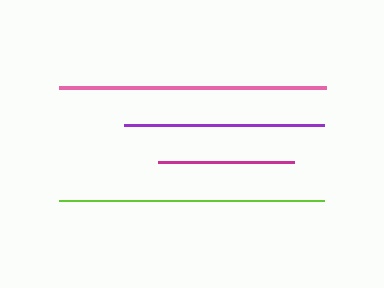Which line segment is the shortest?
The magenta line is the shortest at approximately 137 pixels.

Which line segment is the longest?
The pink line is the longest at approximately 267 pixels.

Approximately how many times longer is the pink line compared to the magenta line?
The pink line is approximately 2.0 times the length of the magenta line.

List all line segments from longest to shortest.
From longest to shortest: pink, lime, purple, magenta.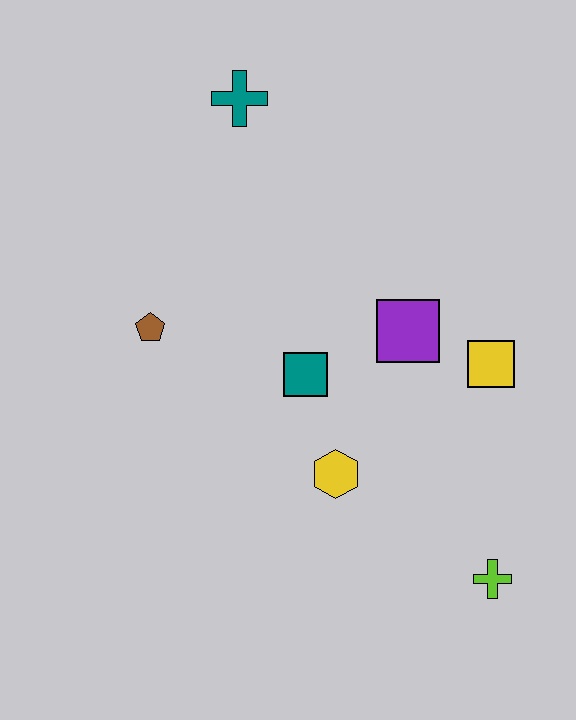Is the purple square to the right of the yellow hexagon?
Yes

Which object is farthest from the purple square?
The teal cross is farthest from the purple square.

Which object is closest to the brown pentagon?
The teal square is closest to the brown pentagon.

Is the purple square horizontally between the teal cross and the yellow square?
Yes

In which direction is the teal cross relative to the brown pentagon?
The teal cross is above the brown pentagon.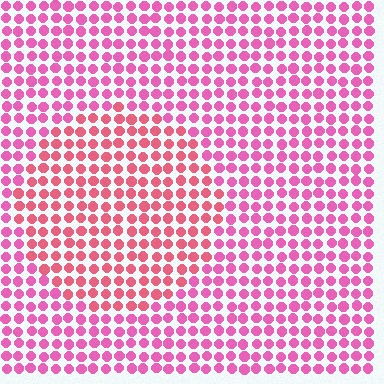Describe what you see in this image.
The image is filled with small pink elements in a uniform arrangement. A circle-shaped region is visible where the elements are tinted to a slightly different hue, forming a subtle color boundary.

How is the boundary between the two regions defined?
The boundary is defined purely by a slight shift in hue (about 25 degrees). Spacing, size, and orientation are identical on both sides.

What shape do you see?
I see a circle.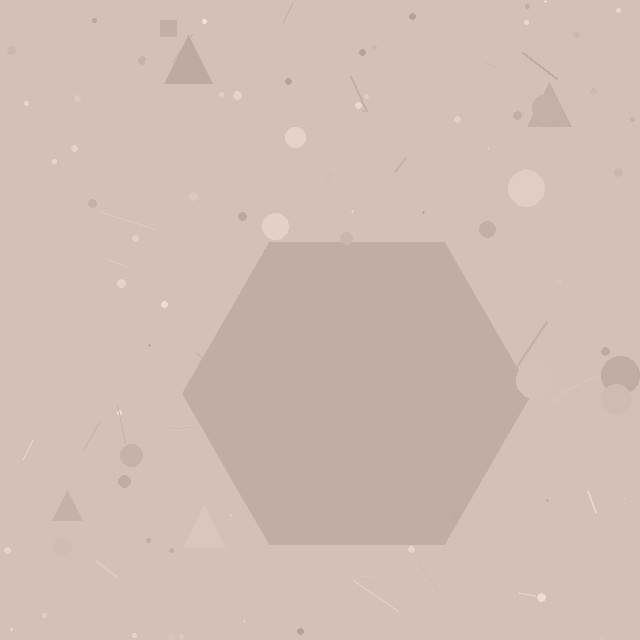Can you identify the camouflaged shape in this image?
The camouflaged shape is a hexagon.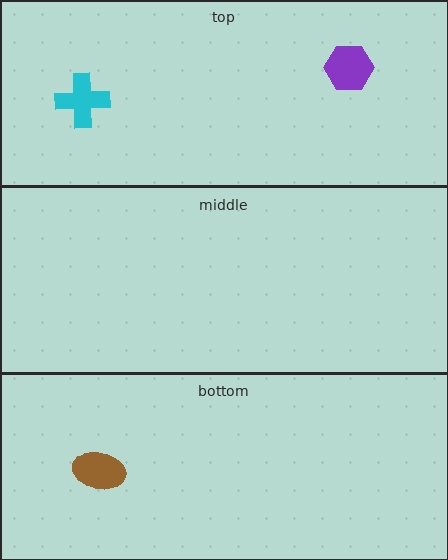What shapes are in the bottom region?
The brown ellipse.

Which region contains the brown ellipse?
The bottom region.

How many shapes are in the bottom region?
1.